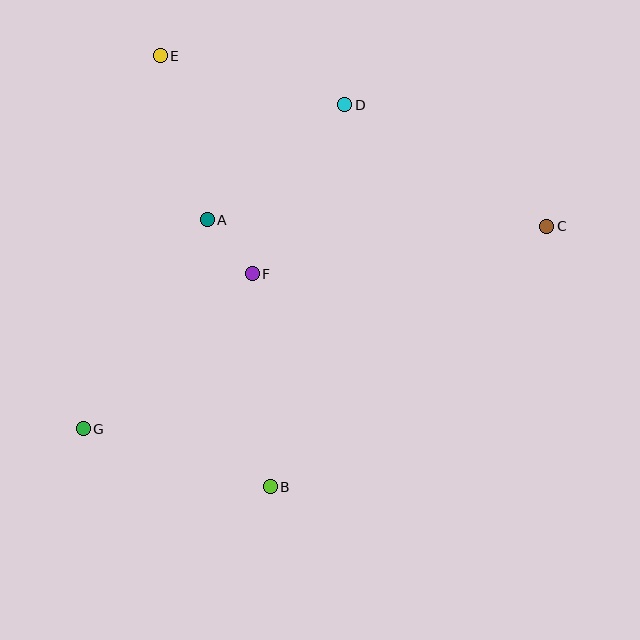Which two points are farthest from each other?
Points C and G are farthest from each other.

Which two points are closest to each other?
Points A and F are closest to each other.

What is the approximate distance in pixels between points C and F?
The distance between C and F is approximately 298 pixels.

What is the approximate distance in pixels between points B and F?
The distance between B and F is approximately 214 pixels.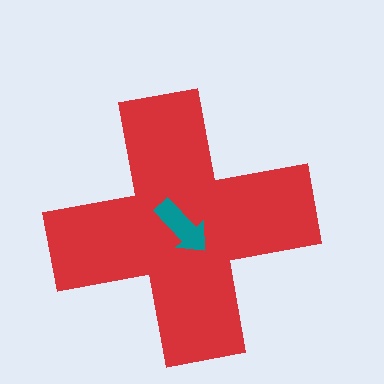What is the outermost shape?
The red cross.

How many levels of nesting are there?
2.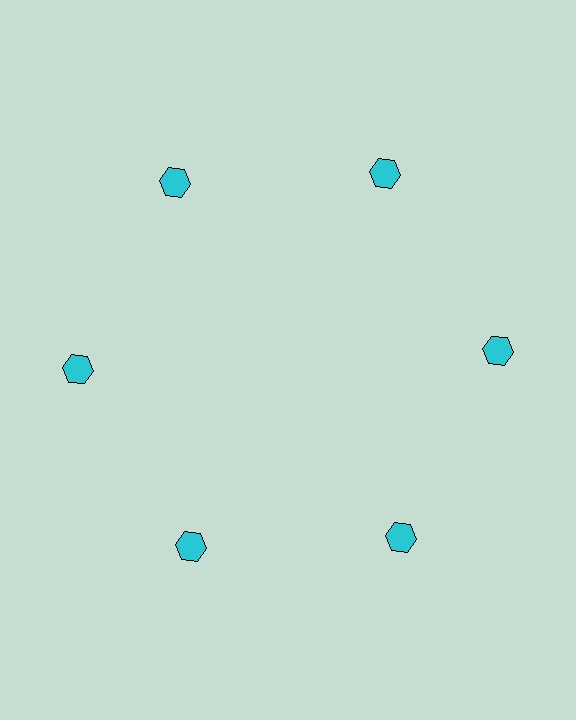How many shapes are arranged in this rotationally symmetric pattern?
There are 6 shapes, arranged in 6 groups of 1.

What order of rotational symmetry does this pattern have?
This pattern has 6-fold rotational symmetry.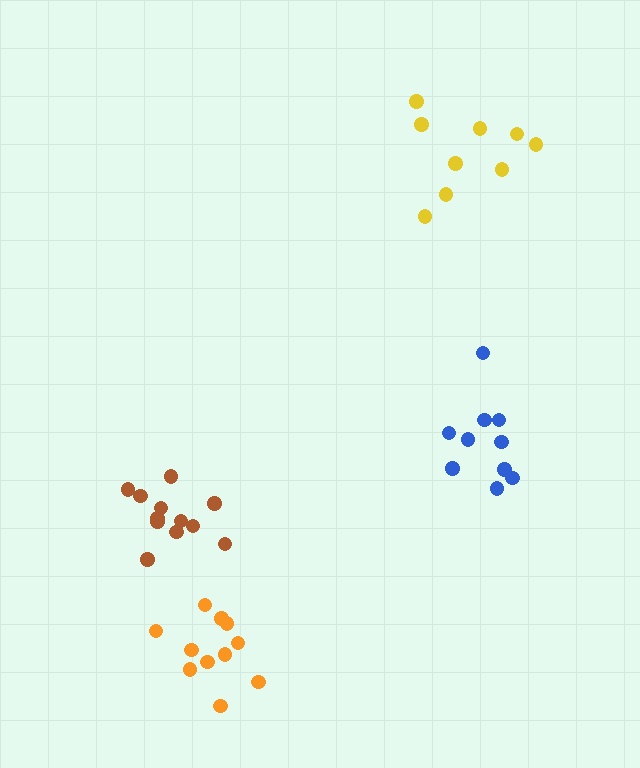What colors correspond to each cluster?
The clusters are colored: yellow, blue, brown, orange.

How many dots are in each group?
Group 1: 9 dots, Group 2: 10 dots, Group 3: 12 dots, Group 4: 11 dots (42 total).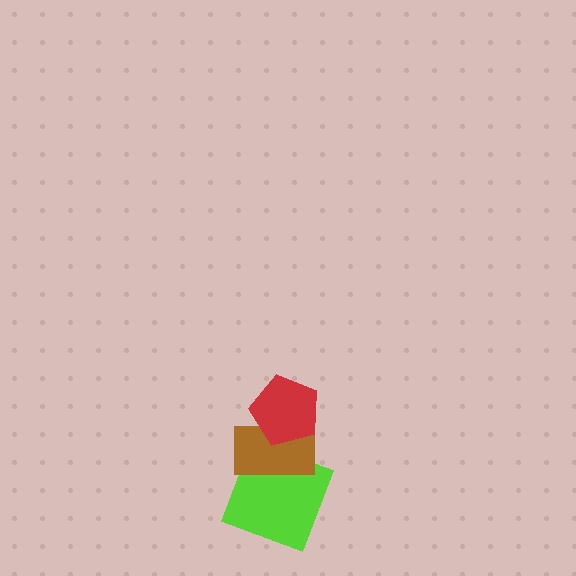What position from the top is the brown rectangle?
The brown rectangle is 2nd from the top.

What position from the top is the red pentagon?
The red pentagon is 1st from the top.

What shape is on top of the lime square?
The brown rectangle is on top of the lime square.